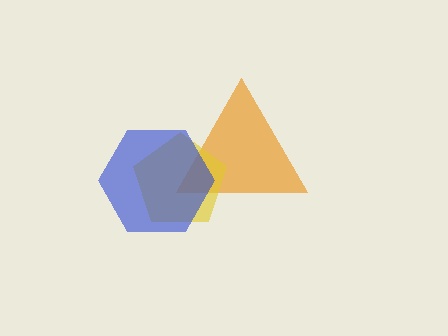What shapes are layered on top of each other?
The layered shapes are: an orange triangle, a yellow pentagon, a blue hexagon.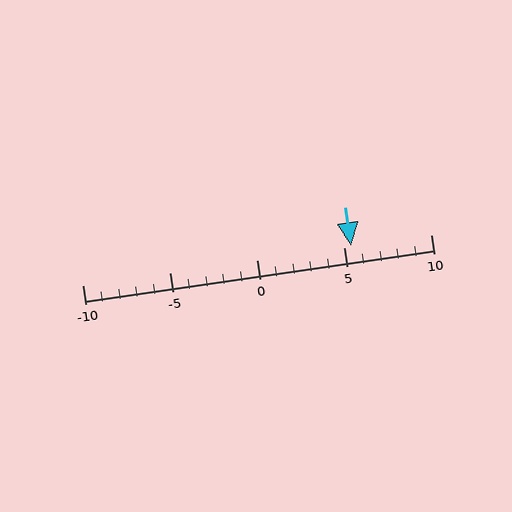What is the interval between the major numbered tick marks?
The major tick marks are spaced 5 units apart.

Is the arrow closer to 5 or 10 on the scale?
The arrow is closer to 5.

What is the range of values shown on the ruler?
The ruler shows values from -10 to 10.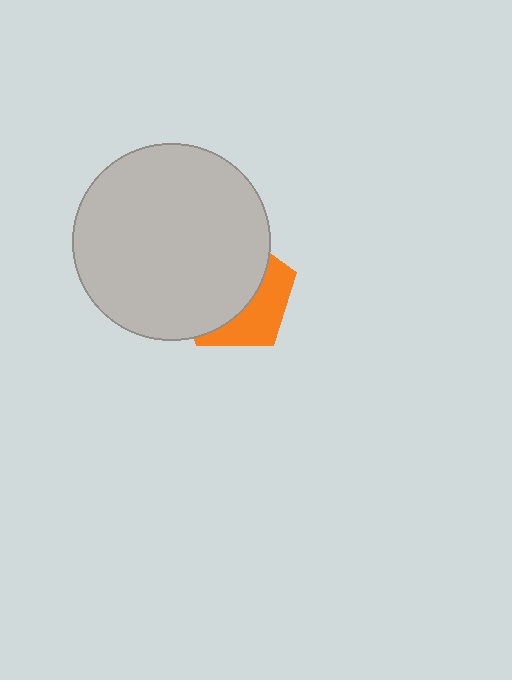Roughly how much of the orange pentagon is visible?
A small part of it is visible (roughly 37%).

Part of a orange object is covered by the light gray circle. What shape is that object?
It is a pentagon.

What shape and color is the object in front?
The object in front is a light gray circle.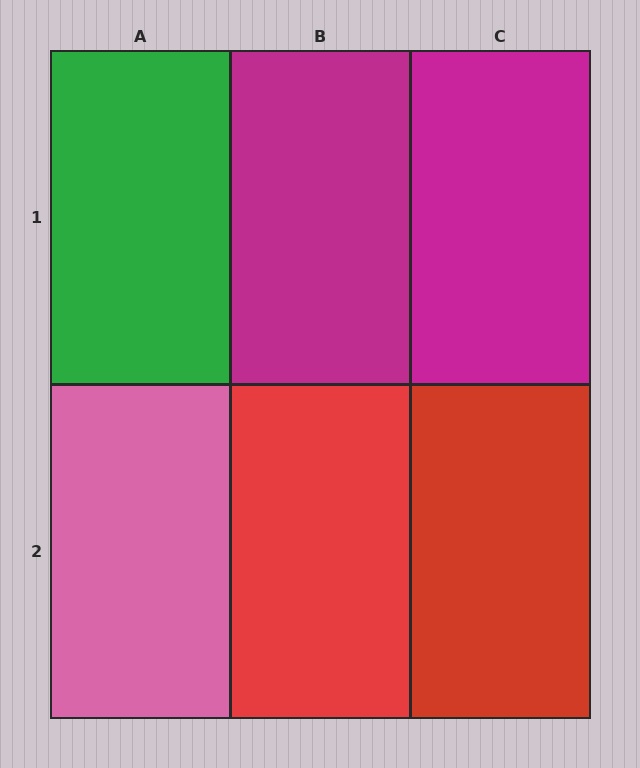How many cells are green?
1 cell is green.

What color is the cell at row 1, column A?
Green.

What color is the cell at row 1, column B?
Magenta.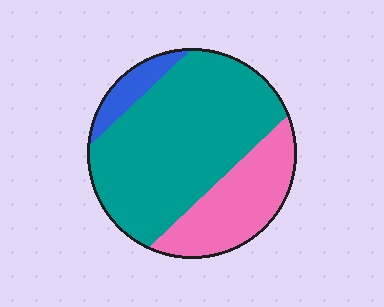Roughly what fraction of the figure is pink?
Pink takes up between a quarter and a half of the figure.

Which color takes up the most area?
Teal, at roughly 65%.